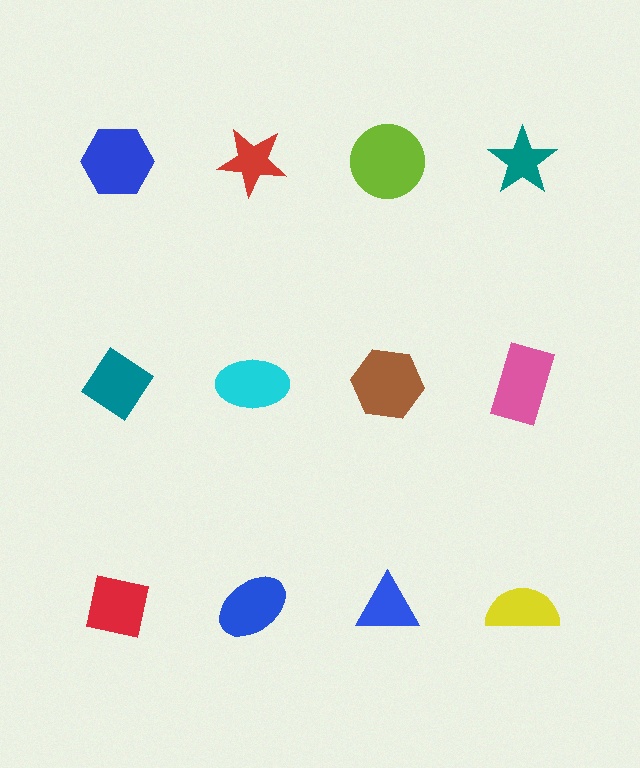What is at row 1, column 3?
A lime circle.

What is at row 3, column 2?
A blue ellipse.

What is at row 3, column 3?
A blue triangle.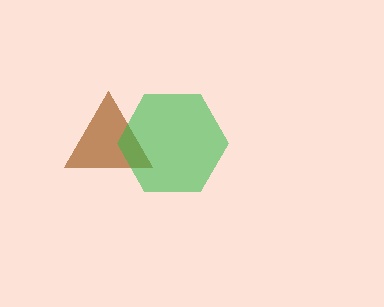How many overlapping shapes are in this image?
There are 2 overlapping shapes in the image.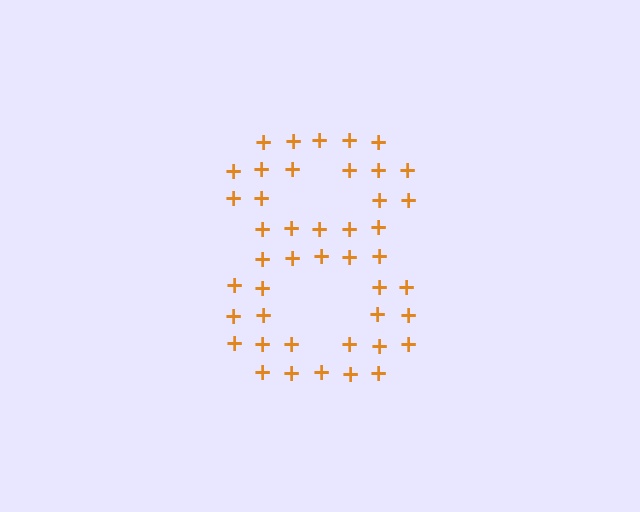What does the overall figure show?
The overall figure shows the digit 8.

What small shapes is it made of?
It is made of small plus signs.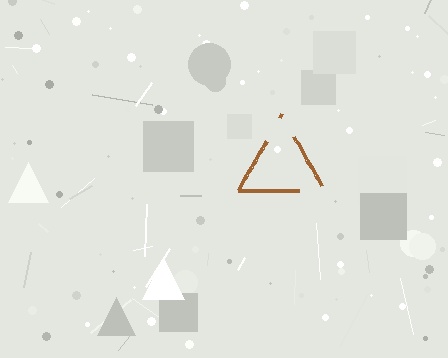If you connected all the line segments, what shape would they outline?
They would outline a triangle.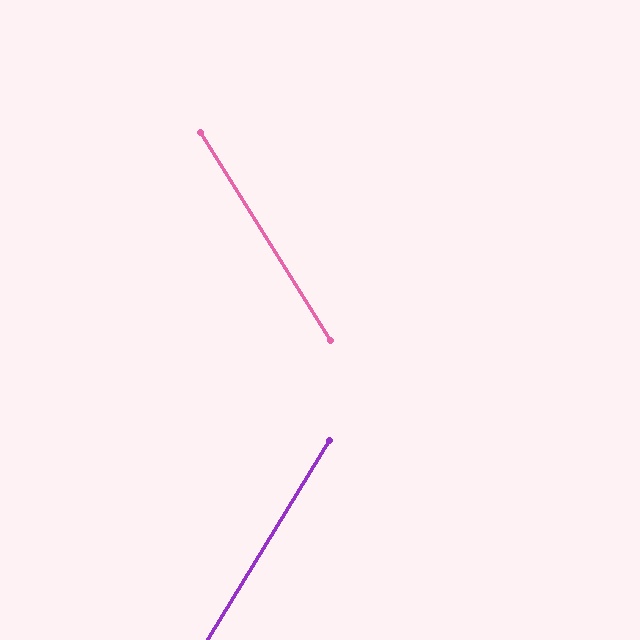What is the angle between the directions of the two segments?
Approximately 64 degrees.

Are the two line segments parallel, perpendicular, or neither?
Neither parallel nor perpendicular — they differ by about 64°.